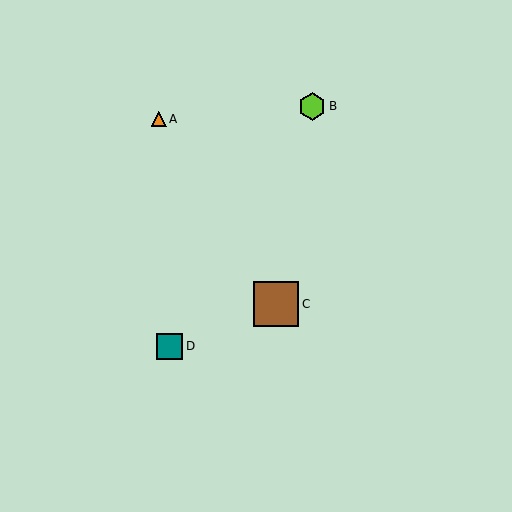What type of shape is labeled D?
Shape D is a teal square.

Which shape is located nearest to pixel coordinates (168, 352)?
The teal square (labeled D) at (170, 346) is nearest to that location.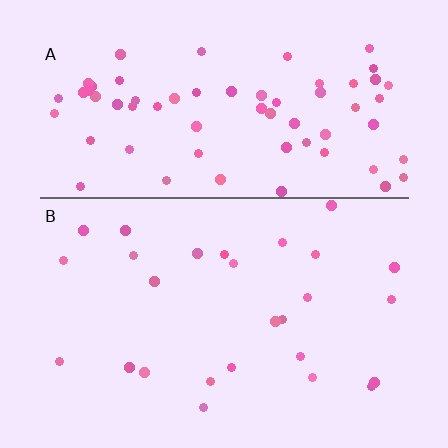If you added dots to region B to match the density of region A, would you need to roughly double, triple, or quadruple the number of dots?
Approximately triple.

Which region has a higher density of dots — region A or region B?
A (the top).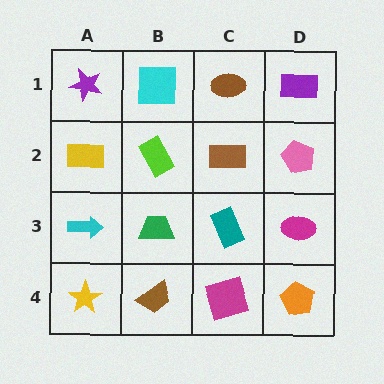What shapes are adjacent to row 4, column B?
A green trapezoid (row 3, column B), a yellow star (row 4, column A), a magenta square (row 4, column C).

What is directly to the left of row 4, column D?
A magenta square.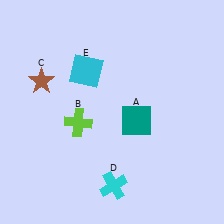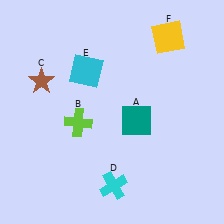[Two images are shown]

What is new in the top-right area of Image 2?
A yellow square (F) was added in the top-right area of Image 2.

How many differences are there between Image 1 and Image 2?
There is 1 difference between the two images.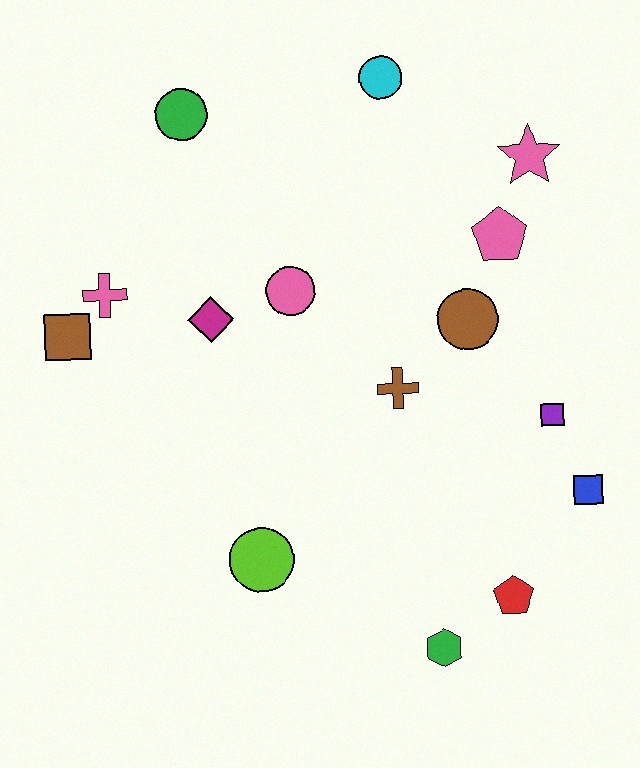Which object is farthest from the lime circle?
The cyan circle is farthest from the lime circle.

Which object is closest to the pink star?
The pink pentagon is closest to the pink star.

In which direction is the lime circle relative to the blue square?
The lime circle is to the left of the blue square.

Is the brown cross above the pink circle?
No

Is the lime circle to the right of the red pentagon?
No